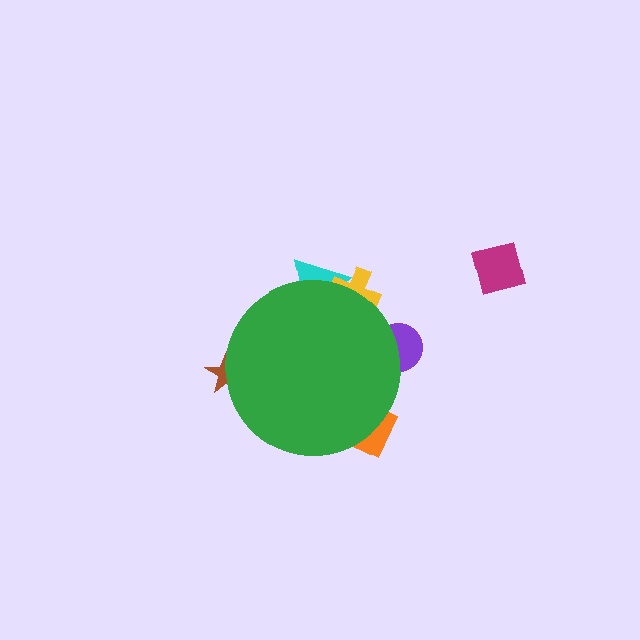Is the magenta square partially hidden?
No, the magenta square is fully visible.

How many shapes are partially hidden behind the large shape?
5 shapes are partially hidden.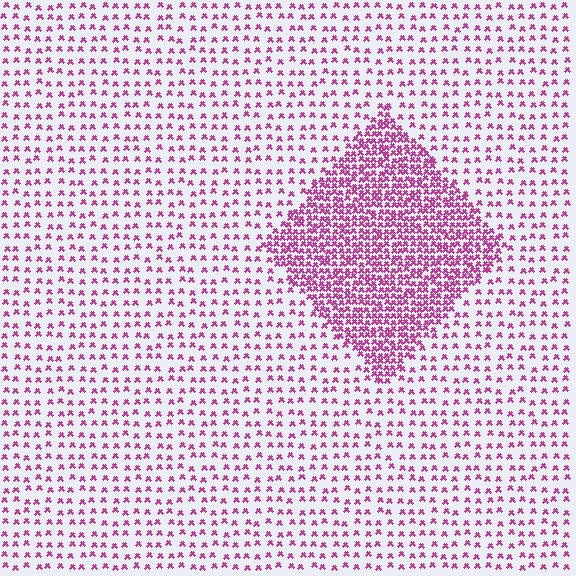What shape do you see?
I see a diamond.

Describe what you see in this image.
The image contains small magenta elements arranged at two different densities. A diamond-shaped region is visible where the elements are more densely packed than the surrounding area.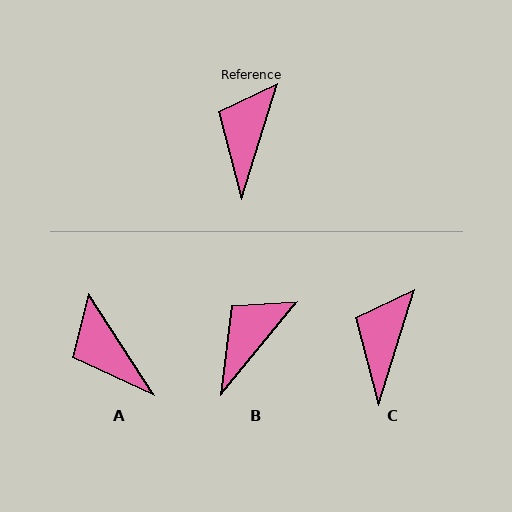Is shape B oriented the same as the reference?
No, it is off by about 22 degrees.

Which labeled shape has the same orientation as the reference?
C.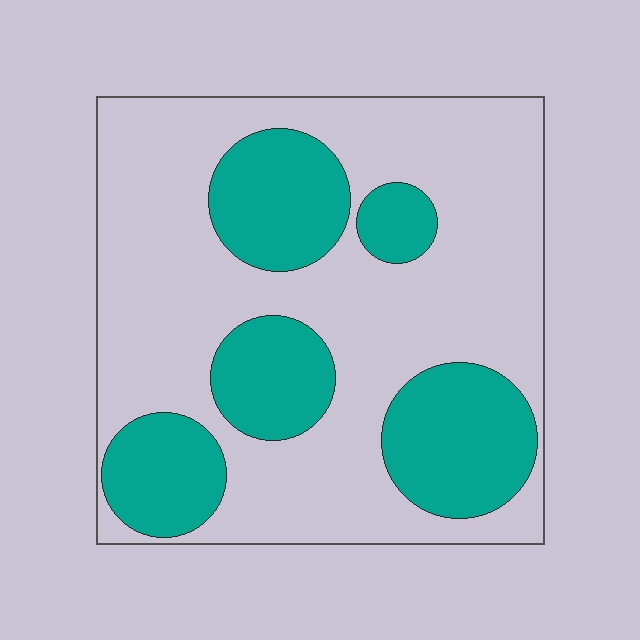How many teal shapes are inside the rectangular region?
5.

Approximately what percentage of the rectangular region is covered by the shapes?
Approximately 35%.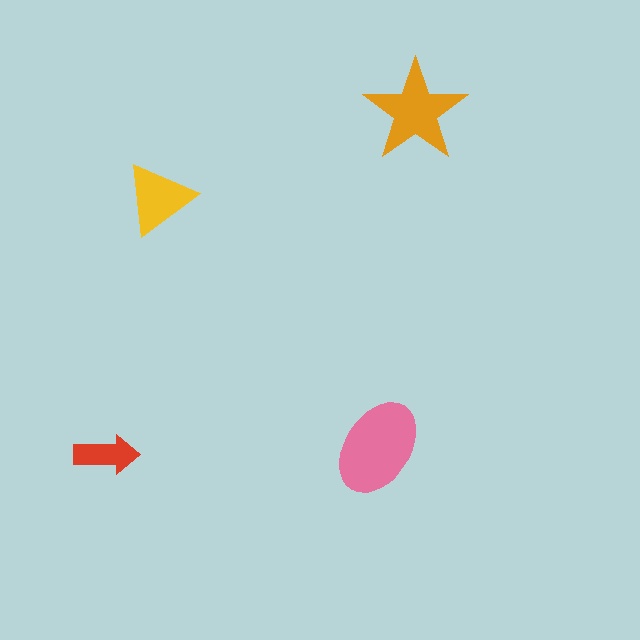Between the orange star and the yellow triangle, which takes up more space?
The orange star.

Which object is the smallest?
The red arrow.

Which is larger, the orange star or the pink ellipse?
The pink ellipse.